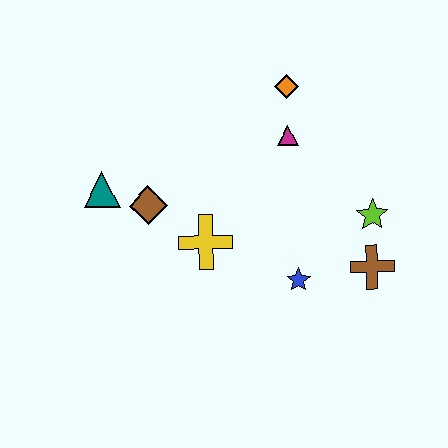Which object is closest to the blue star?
The brown cross is closest to the blue star.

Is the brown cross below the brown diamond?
Yes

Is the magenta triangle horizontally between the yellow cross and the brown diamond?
No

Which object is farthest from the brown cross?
The teal triangle is farthest from the brown cross.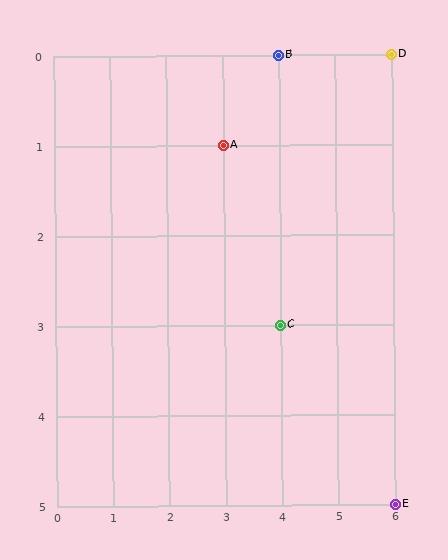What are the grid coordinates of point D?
Point D is at grid coordinates (6, 0).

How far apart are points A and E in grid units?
Points A and E are 3 columns and 4 rows apart (about 5.0 grid units diagonally).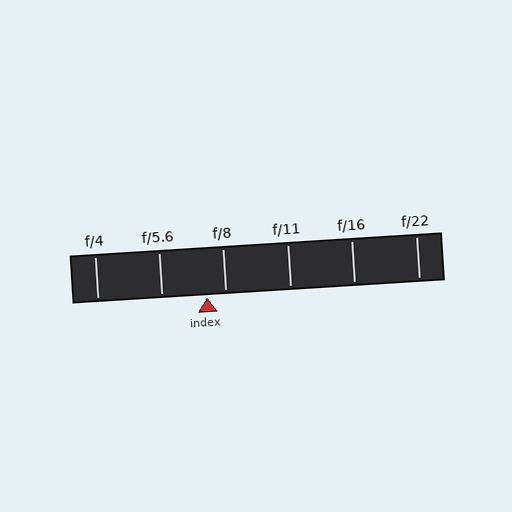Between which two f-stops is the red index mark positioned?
The index mark is between f/5.6 and f/8.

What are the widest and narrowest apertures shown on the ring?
The widest aperture shown is f/4 and the narrowest is f/22.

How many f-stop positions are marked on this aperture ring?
There are 6 f-stop positions marked.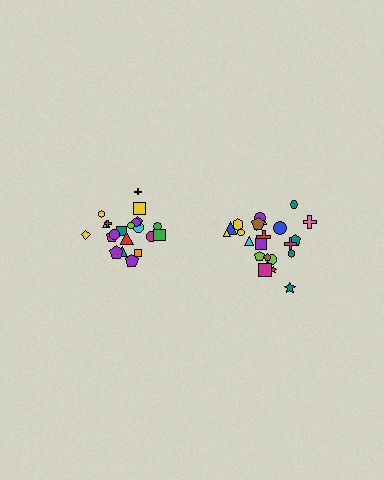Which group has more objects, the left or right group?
The right group.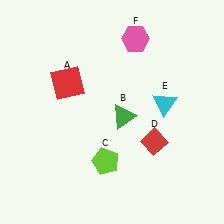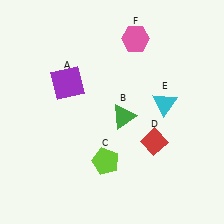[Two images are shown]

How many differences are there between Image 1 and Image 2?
There is 1 difference between the two images.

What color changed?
The square (A) changed from red in Image 1 to purple in Image 2.